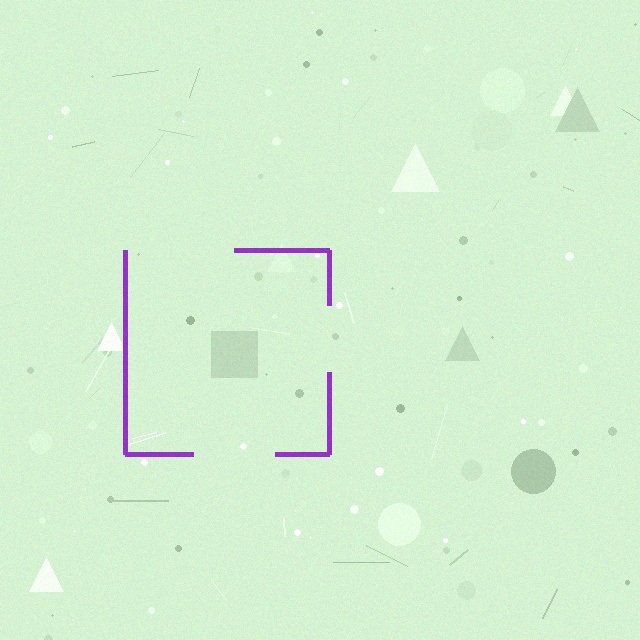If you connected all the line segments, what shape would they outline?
They would outline a square.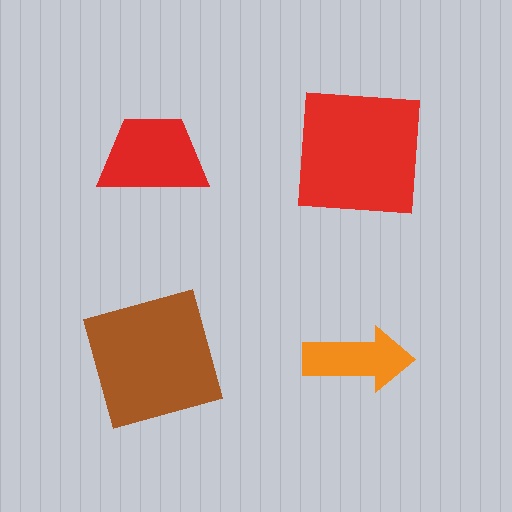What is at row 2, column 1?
A brown square.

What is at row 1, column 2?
A red square.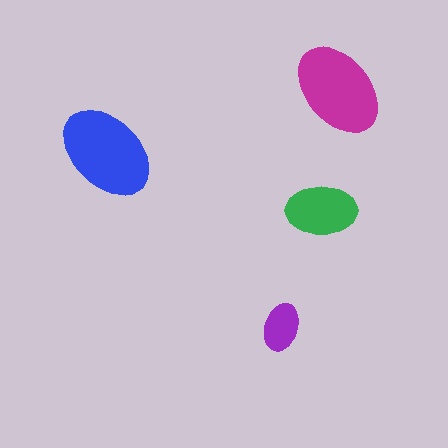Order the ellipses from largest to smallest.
the blue one, the magenta one, the green one, the purple one.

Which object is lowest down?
The purple ellipse is bottommost.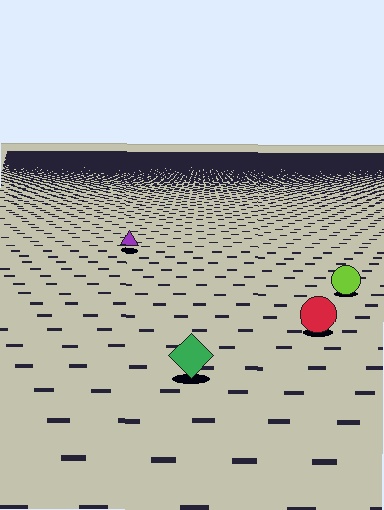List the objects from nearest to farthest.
From nearest to farthest: the green diamond, the red circle, the lime circle, the purple triangle.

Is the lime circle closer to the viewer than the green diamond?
No. The green diamond is closer — you can tell from the texture gradient: the ground texture is coarser near it.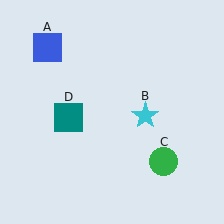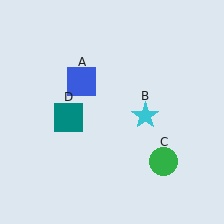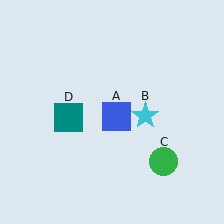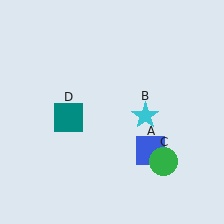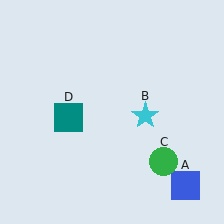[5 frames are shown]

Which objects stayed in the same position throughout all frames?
Cyan star (object B) and green circle (object C) and teal square (object D) remained stationary.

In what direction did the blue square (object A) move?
The blue square (object A) moved down and to the right.